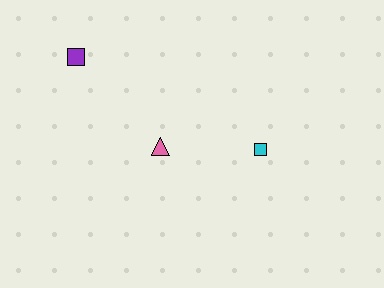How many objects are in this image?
There are 3 objects.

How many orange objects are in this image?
There are no orange objects.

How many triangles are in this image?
There is 1 triangle.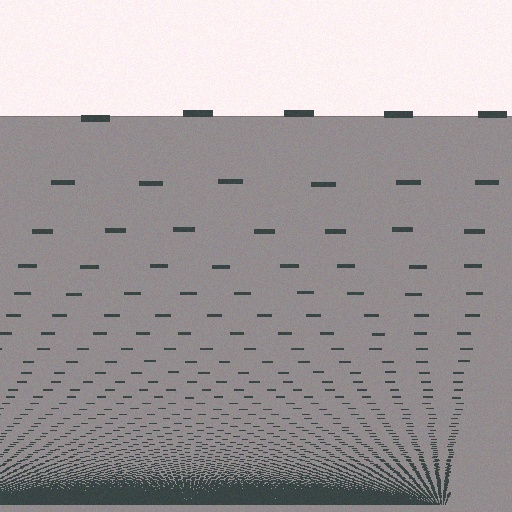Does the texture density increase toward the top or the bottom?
Density increases toward the bottom.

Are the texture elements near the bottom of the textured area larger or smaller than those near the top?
Smaller. The gradient is inverted — elements near the bottom are smaller and denser.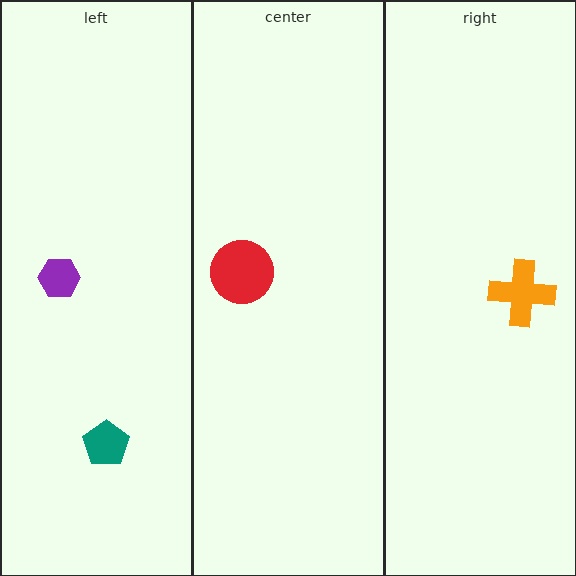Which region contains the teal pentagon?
The left region.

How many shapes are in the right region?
1.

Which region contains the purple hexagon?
The left region.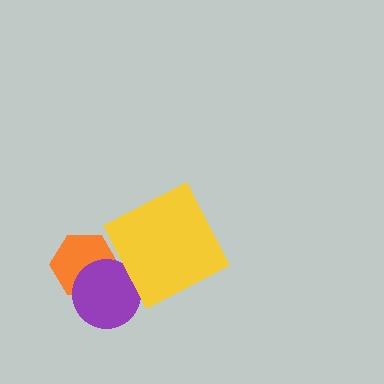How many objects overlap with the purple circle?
1 object overlaps with the purple circle.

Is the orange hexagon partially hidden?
Yes, it is partially covered by another shape.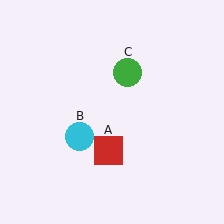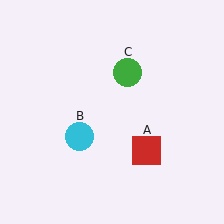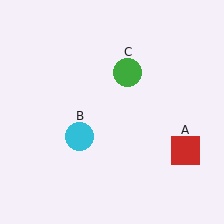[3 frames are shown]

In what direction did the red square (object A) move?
The red square (object A) moved right.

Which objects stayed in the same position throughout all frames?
Cyan circle (object B) and green circle (object C) remained stationary.